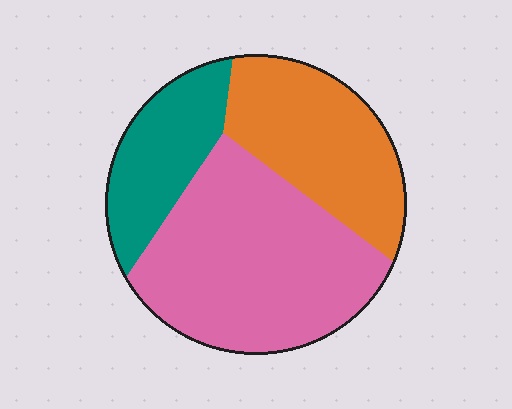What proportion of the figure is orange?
Orange covers about 30% of the figure.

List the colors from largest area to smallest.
From largest to smallest: pink, orange, teal.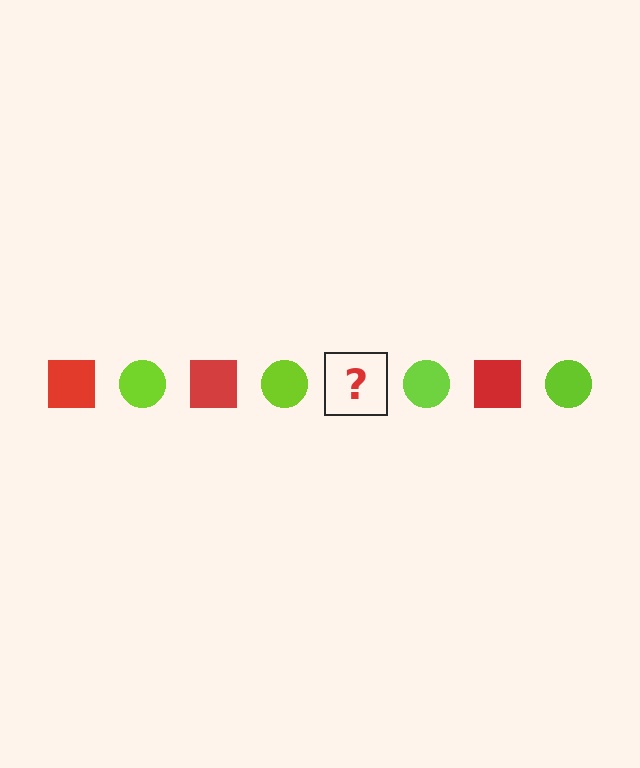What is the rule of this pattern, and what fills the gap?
The rule is that the pattern alternates between red square and lime circle. The gap should be filled with a red square.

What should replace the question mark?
The question mark should be replaced with a red square.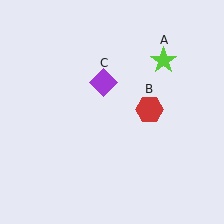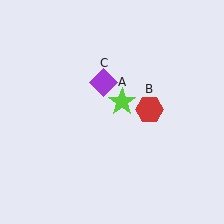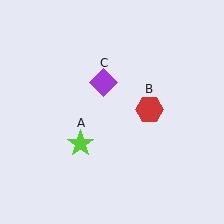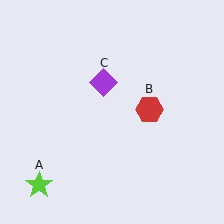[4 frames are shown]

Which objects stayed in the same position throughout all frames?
Red hexagon (object B) and purple diamond (object C) remained stationary.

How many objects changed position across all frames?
1 object changed position: lime star (object A).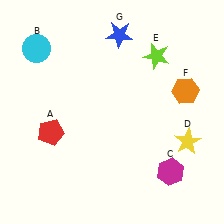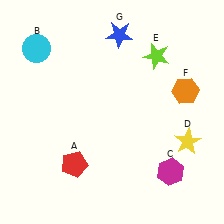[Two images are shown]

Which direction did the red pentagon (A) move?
The red pentagon (A) moved down.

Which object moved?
The red pentagon (A) moved down.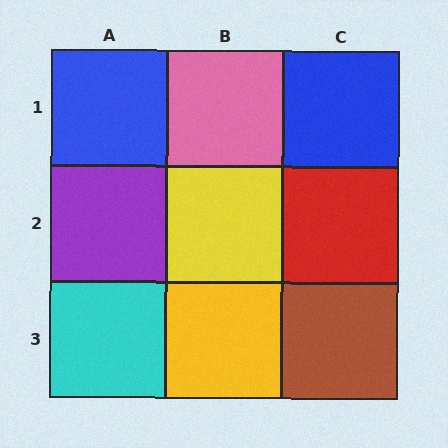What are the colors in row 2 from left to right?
Purple, yellow, red.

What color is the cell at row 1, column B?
Pink.